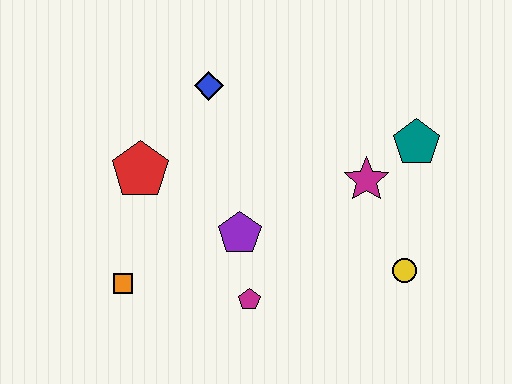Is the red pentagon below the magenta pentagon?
No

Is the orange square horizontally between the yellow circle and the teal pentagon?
No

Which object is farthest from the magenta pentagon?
The teal pentagon is farthest from the magenta pentagon.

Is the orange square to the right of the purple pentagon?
No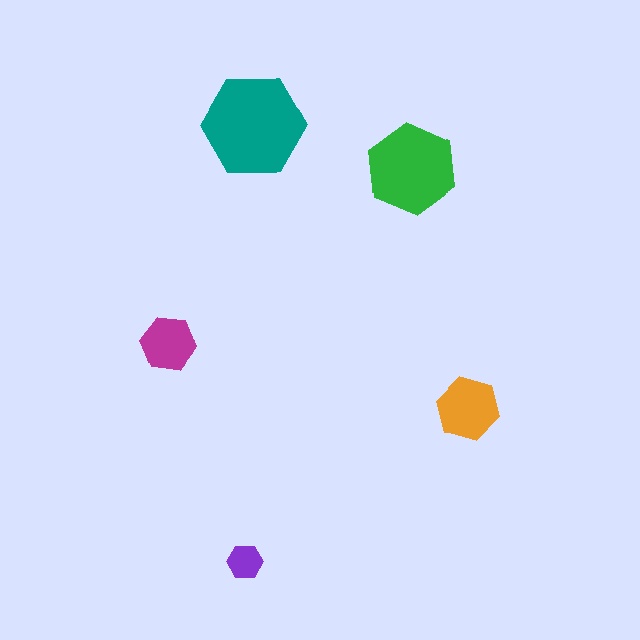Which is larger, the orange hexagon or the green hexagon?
The green one.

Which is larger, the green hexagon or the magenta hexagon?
The green one.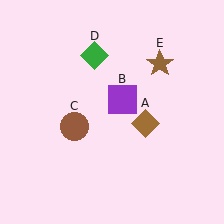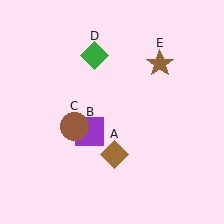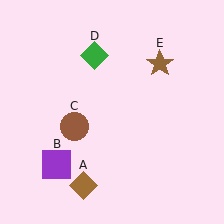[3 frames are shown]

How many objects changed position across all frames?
2 objects changed position: brown diamond (object A), purple square (object B).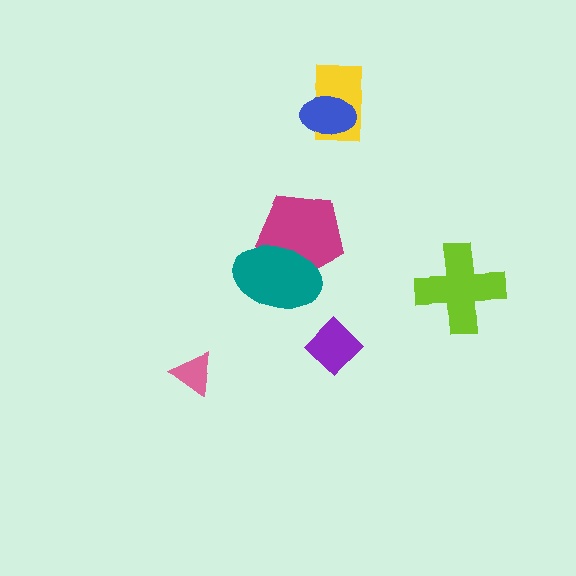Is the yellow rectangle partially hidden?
Yes, it is partially covered by another shape.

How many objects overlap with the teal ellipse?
1 object overlaps with the teal ellipse.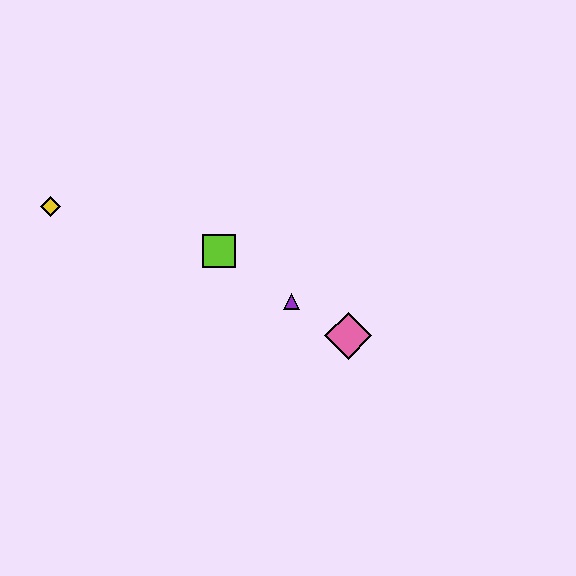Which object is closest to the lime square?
The purple triangle is closest to the lime square.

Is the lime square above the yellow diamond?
No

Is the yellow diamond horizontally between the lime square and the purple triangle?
No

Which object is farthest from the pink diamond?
The yellow diamond is farthest from the pink diamond.